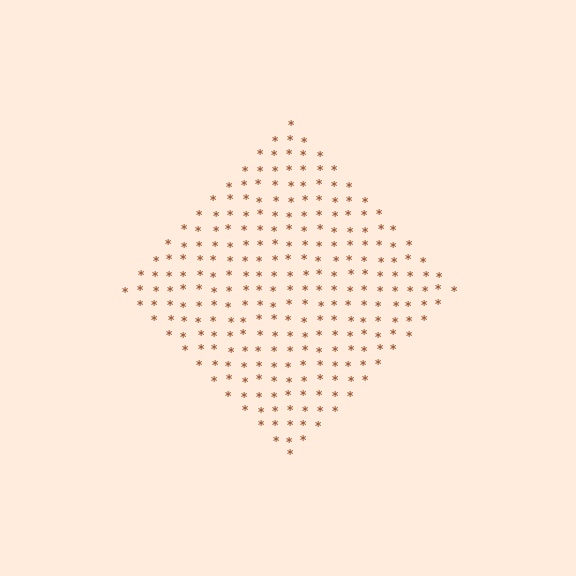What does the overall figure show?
The overall figure shows a diamond.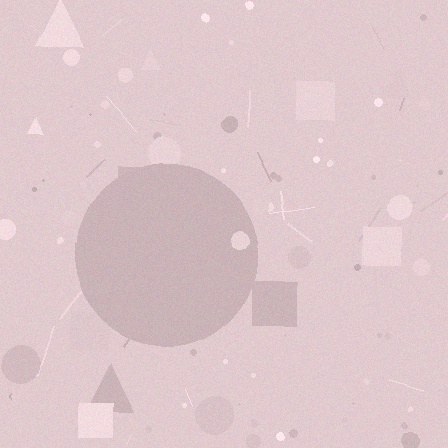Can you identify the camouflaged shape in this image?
The camouflaged shape is a circle.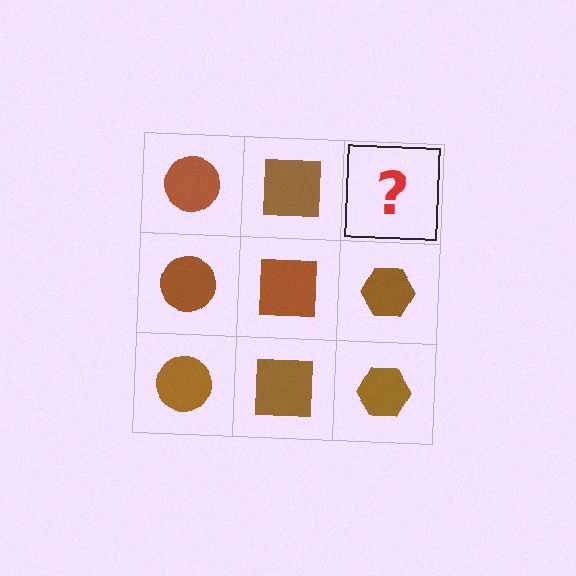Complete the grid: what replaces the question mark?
The question mark should be replaced with a brown hexagon.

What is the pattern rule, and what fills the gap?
The rule is that each column has a consistent shape. The gap should be filled with a brown hexagon.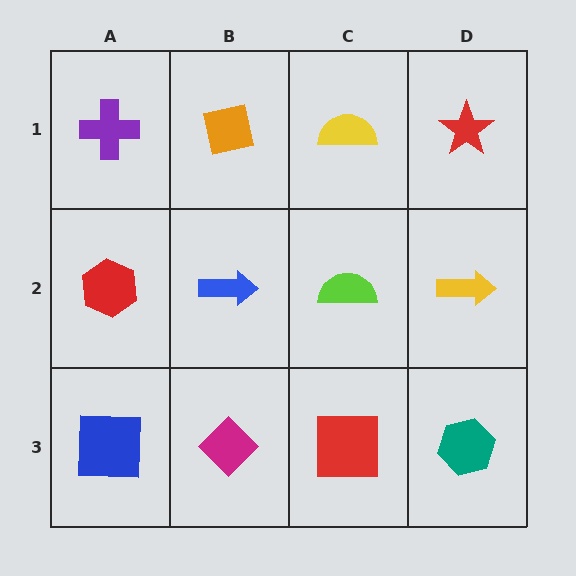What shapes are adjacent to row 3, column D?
A yellow arrow (row 2, column D), a red square (row 3, column C).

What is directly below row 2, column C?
A red square.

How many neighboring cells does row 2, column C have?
4.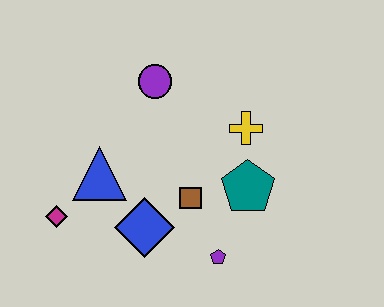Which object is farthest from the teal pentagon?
The magenta diamond is farthest from the teal pentagon.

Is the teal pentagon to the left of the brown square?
No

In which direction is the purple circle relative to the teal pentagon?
The purple circle is above the teal pentagon.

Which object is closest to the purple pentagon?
The brown square is closest to the purple pentagon.